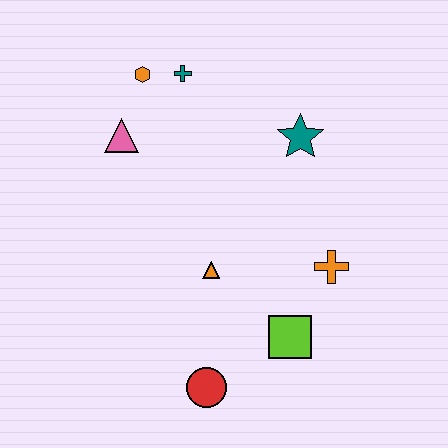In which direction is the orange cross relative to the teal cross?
The orange cross is below the teal cross.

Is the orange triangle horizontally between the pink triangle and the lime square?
Yes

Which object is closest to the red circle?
The lime square is closest to the red circle.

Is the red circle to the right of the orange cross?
No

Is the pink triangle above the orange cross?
Yes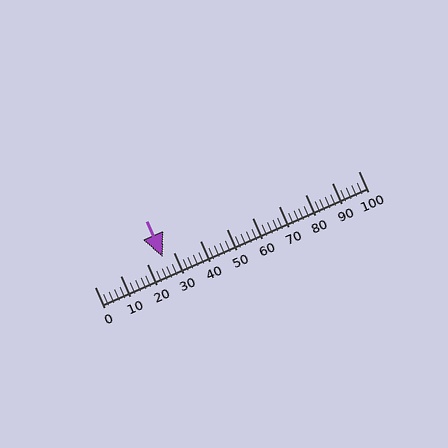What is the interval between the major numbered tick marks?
The major tick marks are spaced 10 units apart.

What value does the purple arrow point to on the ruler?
The purple arrow points to approximately 26.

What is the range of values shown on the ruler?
The ruler shows values from 0 to 100.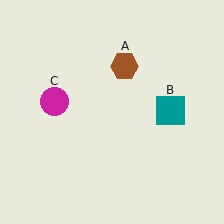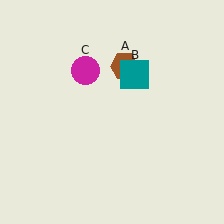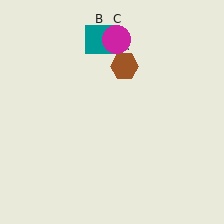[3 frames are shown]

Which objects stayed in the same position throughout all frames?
Brown hexagon (object A) remained stationary.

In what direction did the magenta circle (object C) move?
The magenta circle (object C) moved up and to the right.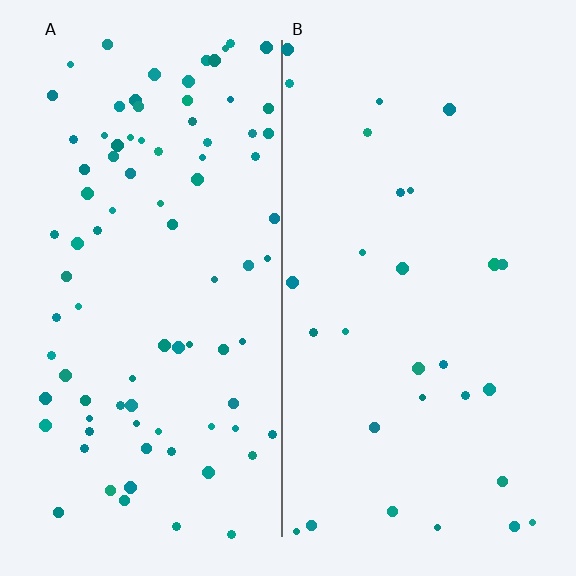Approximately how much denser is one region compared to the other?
Approximately 3.1× — region A over region B.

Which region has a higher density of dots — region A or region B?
A (the left).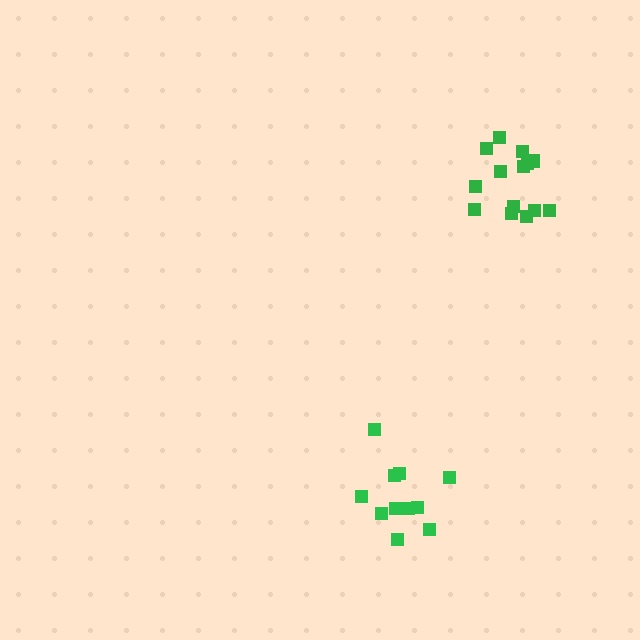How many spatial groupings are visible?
There are 2 spatial groupings.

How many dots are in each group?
Group 1: 14 dots, Group 2: 11 dots (25 total).